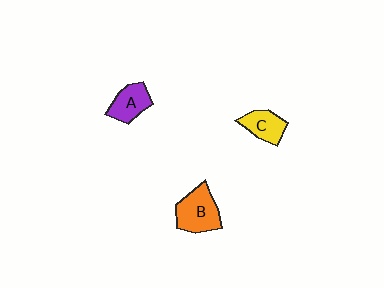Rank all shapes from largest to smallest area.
From largest to smallest: B (orange), A (purple), C (yellow).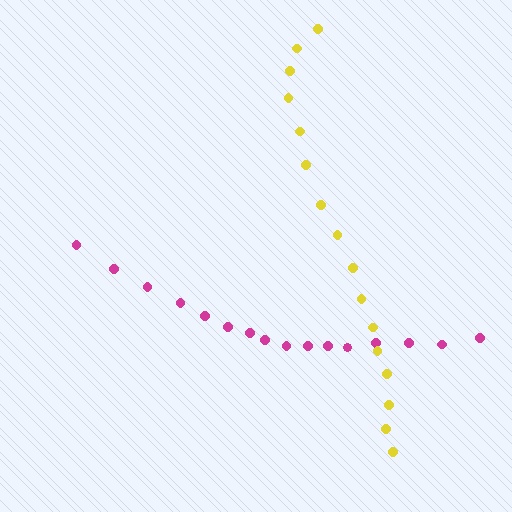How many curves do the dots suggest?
There are 2 distinct paths.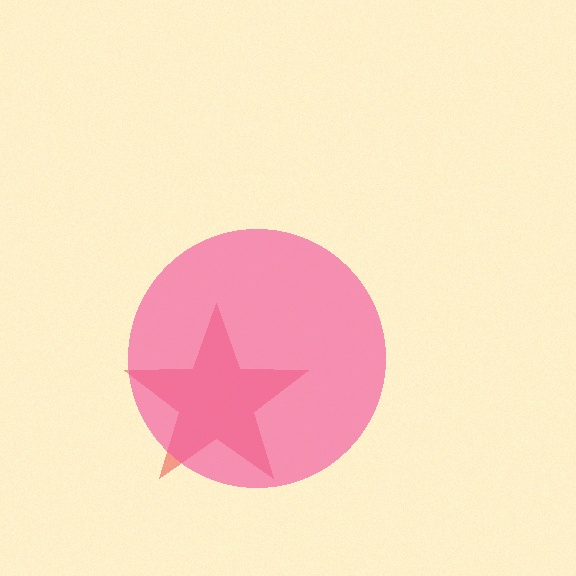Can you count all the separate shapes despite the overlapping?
Yes, there are 2 separate shapes.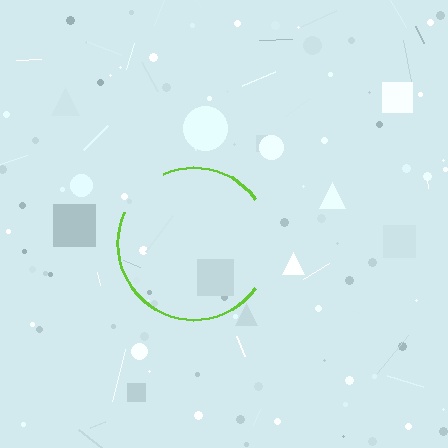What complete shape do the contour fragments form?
The contour fragments form a circle.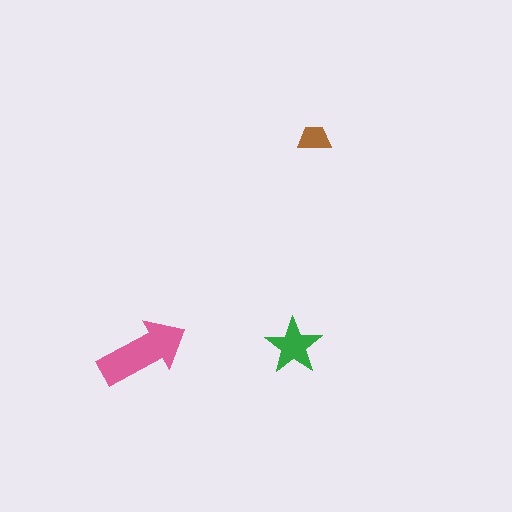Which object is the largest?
The pink arrow.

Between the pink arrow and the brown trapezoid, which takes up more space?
The pink arrow.